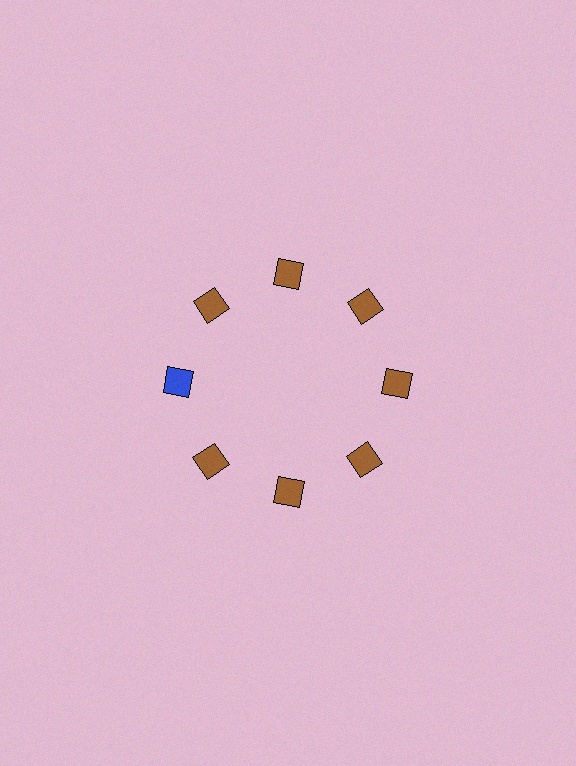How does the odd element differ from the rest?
It has a different color: blue instead of brown.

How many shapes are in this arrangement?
There are 8 shapes arranged in a ring pattern.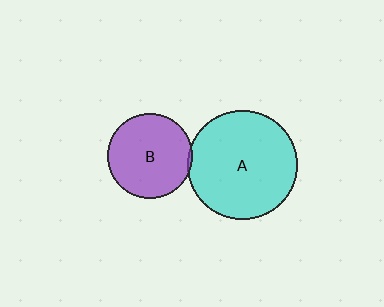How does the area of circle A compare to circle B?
Approximately 1.7 times.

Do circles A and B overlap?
Yes.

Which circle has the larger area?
Circle A (cyan).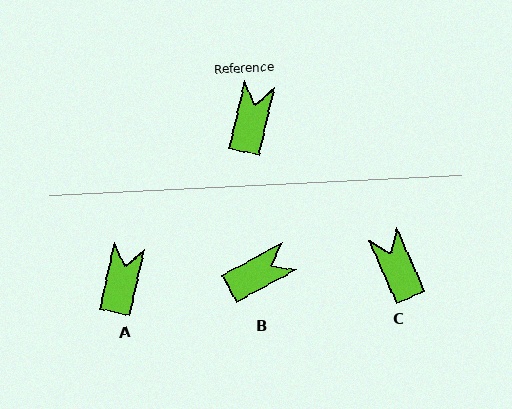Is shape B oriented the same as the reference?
No, it is off by about 49 degrees.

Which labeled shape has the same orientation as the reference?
A.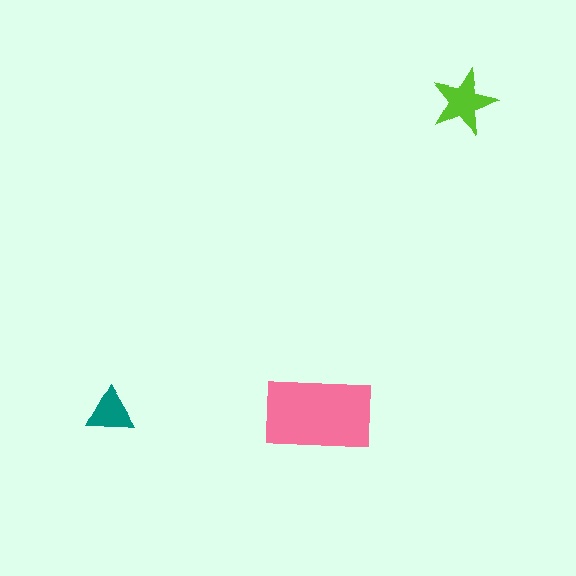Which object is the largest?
The pink rectangle.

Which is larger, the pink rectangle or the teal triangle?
The pink rectangle.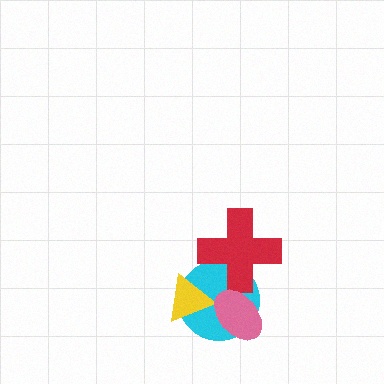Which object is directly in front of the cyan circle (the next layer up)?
The yellow triangle is directly in front of the cyan circle.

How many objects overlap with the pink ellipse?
1 object overlaps with the pink ellipse.